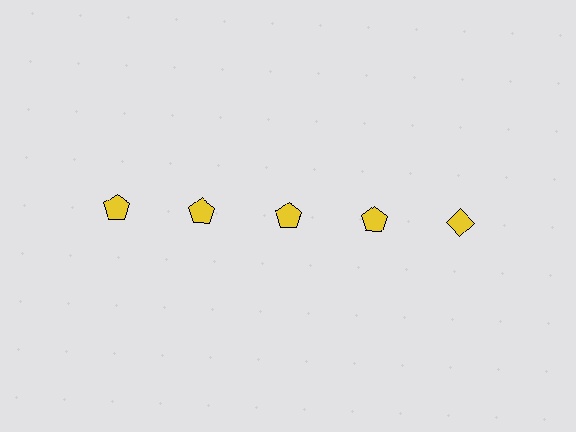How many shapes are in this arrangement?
There are 5 shapes arranged in a grid pattern.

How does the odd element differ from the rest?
It has a different shape: diamond instead of pentagon.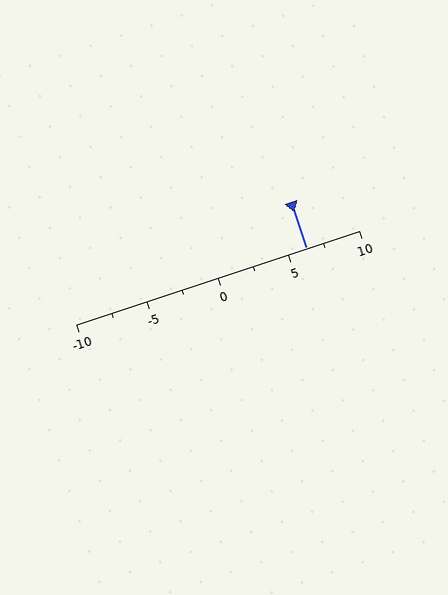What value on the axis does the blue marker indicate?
The marker indicates approximately 6.2.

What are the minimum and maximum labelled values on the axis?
The axis runs from -10 to 10.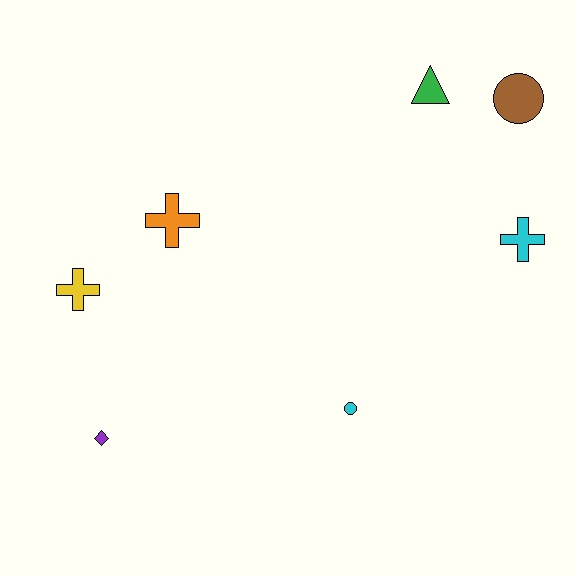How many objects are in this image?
There are 7 objects.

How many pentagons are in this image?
There are no pentagons.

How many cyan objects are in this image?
There are 2 cyan objects.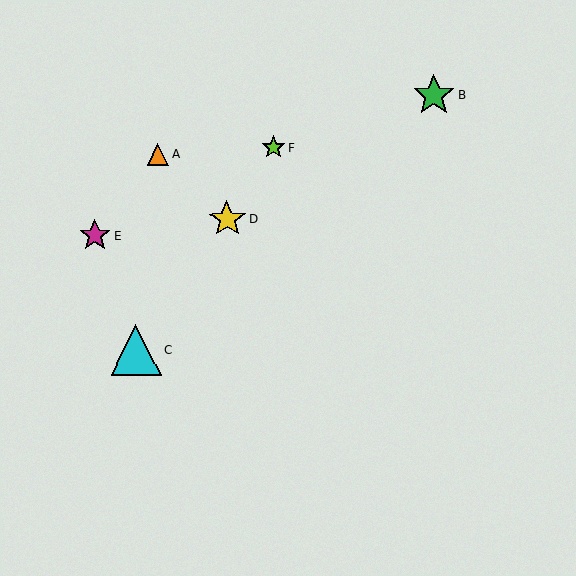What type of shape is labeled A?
Shape A is an orange triangle.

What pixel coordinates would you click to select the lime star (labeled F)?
Click at (273, 148) to select the lime star F.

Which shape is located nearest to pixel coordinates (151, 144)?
The orange triangle (labeled A) at (158, 154) is nearest to that location.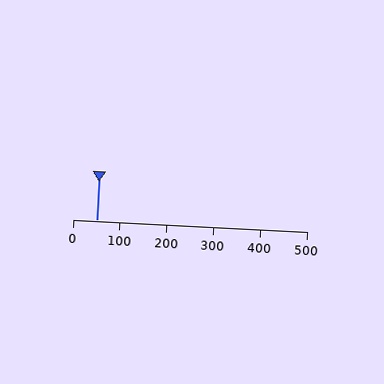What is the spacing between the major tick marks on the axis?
The major ticks are spaced 100 apart.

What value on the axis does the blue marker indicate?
The marker indicates approximately 50.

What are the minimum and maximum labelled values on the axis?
The axis runs from 0 to 500.